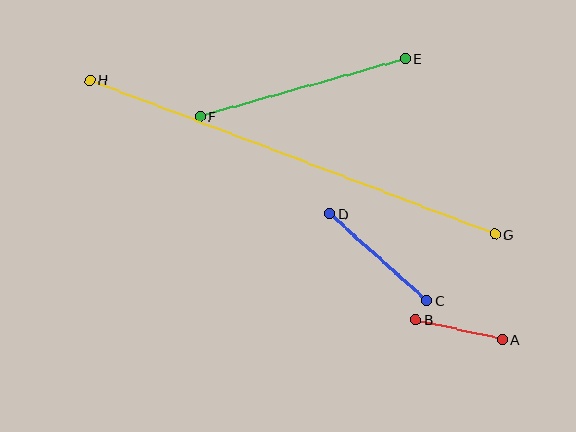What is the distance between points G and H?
The distance is approximately 433 pixels.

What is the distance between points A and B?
The distance is approximately 88 pixels.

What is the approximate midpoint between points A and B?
The midpoint is at approximately (459, 330) pixels.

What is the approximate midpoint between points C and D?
The midpoint is at approximately (378, 257) pixels.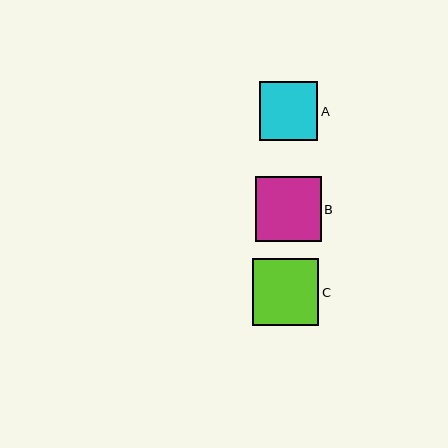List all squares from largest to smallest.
From largest to smallest: C, B, A.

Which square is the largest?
Square C is the largest with a size of approximately 67 pixels.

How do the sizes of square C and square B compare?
Square C and square B are approximately the same size.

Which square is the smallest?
Square A is the smallest with a size of approximately 58 pixels.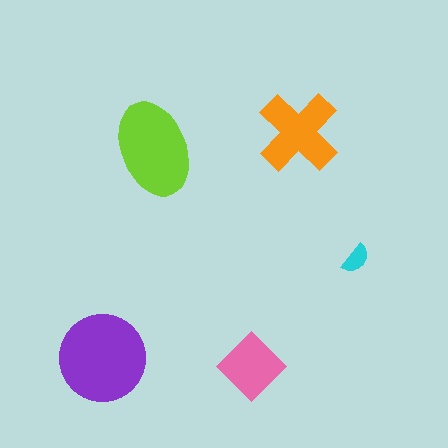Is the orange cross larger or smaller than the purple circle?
Smaller.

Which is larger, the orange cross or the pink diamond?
The orange cross.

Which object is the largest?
The purple circle.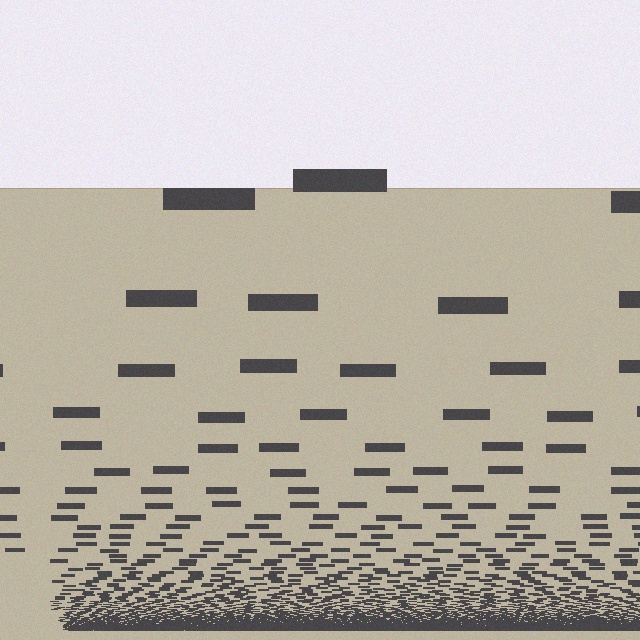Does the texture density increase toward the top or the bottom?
Density increases toward the bottom.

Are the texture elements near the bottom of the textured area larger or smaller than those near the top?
Smaller. The gradient is inverted — elements near the bottom are smaller and denser.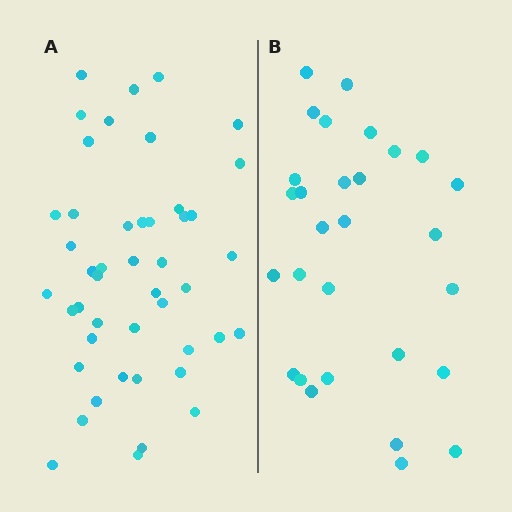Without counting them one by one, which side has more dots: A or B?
Region A (the left region) has more dots.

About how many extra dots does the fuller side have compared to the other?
Region A has approximately 15 more dots than region B.